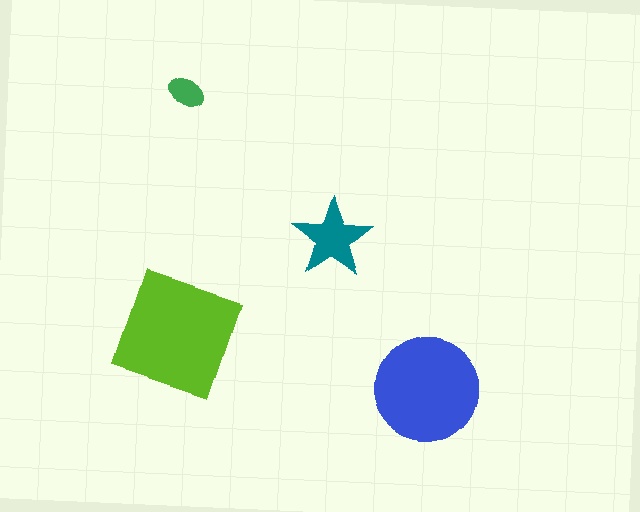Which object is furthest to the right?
The blue circle is rightmost.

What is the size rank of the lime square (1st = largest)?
1st.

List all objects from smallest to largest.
The green ellipse, the teal star, the blue circle, the lime square.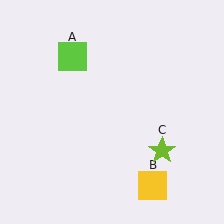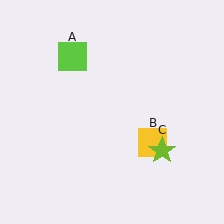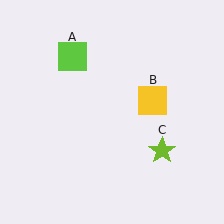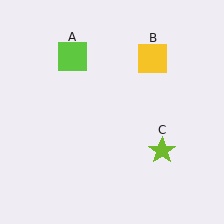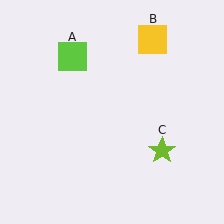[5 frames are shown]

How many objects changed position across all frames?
1 object changed position: yellow square (object B).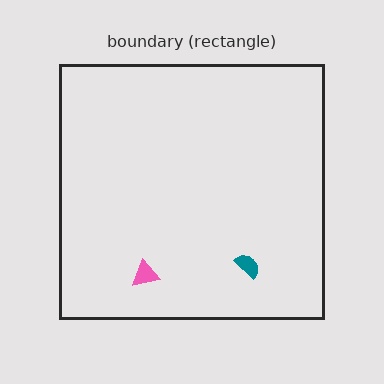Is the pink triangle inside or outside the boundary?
Inside.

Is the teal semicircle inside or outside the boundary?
Inside.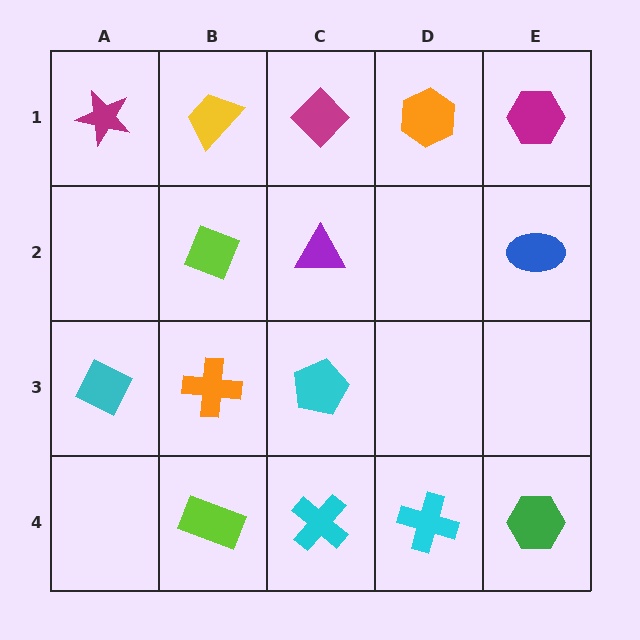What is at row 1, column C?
A magenta diamond.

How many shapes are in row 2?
3 shapes.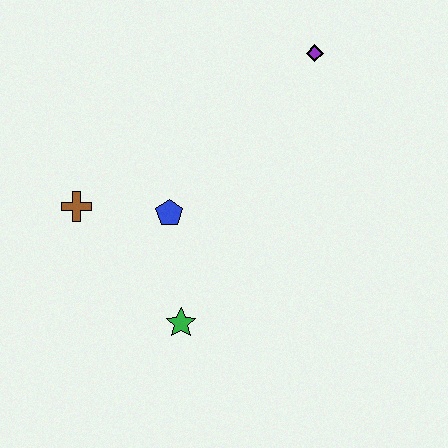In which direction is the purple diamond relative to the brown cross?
The purple diamond is to the right of the brown cross.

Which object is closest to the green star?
The blue pentagon is closest to the green star.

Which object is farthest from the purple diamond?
The green star is farthest from the purple diamond.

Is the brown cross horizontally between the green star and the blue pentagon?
No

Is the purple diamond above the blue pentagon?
Yes